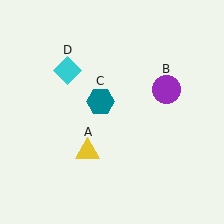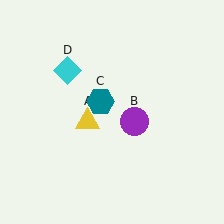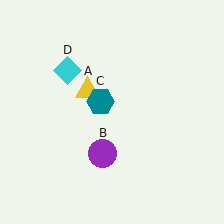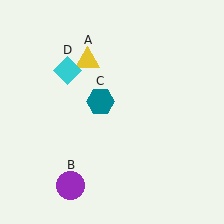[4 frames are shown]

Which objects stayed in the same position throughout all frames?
Teal hexagon (object C) and cyan diamond (object D) remained stationary.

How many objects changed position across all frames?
2 objects changed position: yellow triangle (object A), purple circle (object B).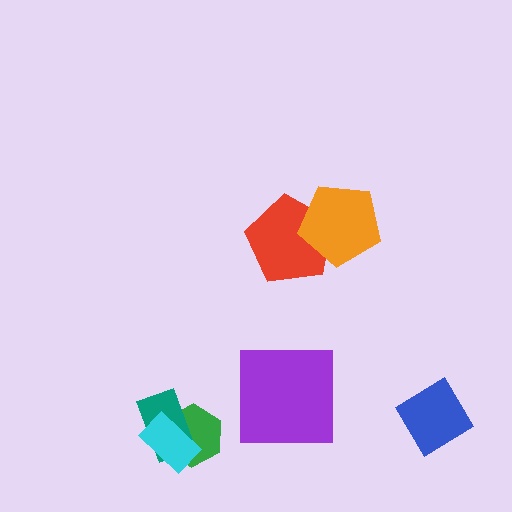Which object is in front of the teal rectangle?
The cyan rectangle is in front of the teal rectangle.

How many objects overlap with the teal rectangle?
2 objects overlap with the teal rectangle.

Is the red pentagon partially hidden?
Yes, it is partially covered by another shape.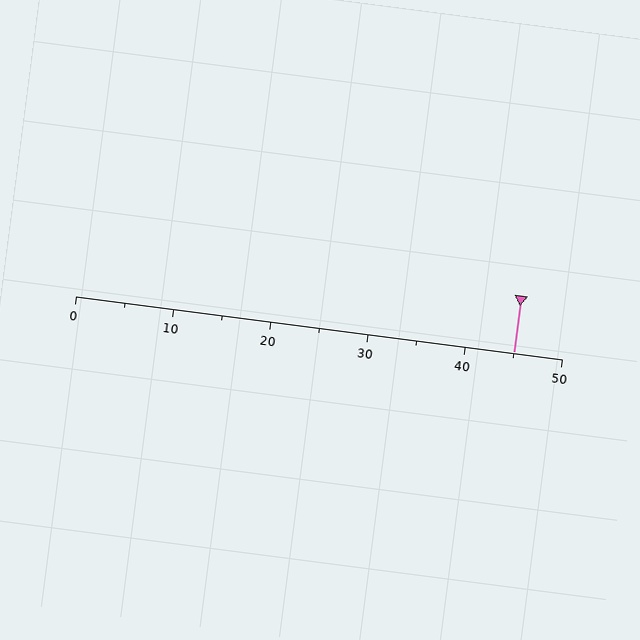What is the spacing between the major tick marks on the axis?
The major ticks are spaced 10 apart.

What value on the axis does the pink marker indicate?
The marker indicates approximately 45.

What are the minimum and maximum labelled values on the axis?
The axis runs from 0 to 50.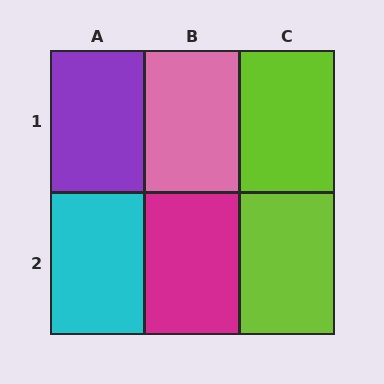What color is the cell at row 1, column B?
Pink.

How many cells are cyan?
1 cell is cyan.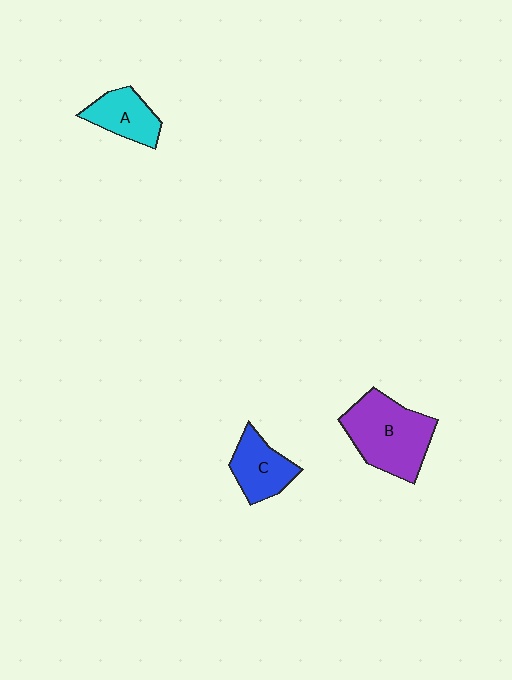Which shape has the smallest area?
Shape A (cyan).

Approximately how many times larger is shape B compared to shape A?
Approximately 1.9 times.